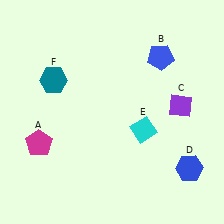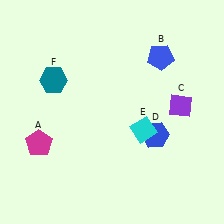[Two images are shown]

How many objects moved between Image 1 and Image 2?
1 object moved between the two images.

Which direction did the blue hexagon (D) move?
The blue hexagon (D) moved left.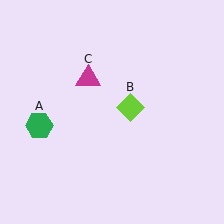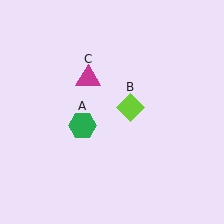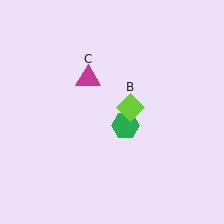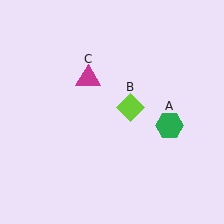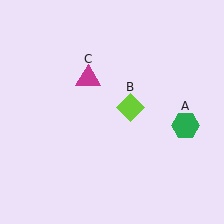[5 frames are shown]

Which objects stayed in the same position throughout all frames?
Lime diamond (object B) and magenta triangle (object C) remained stationary.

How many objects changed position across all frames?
1 object changed position: green hexagon (object A).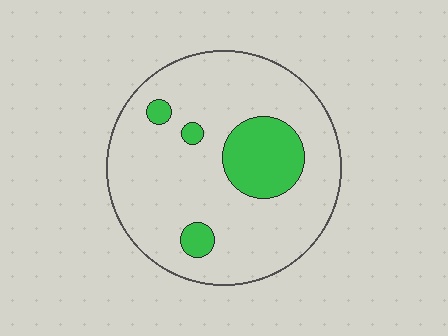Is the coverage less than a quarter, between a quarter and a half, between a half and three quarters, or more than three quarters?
Less than a quarter.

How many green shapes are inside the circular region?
4.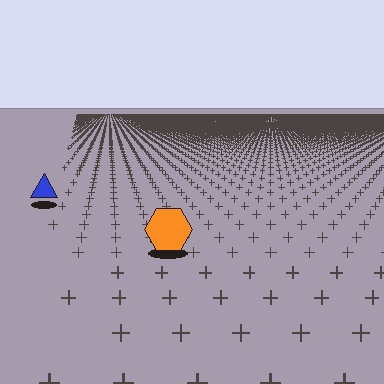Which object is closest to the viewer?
The orange hexagon is closest. The texture marks near it are larger and more spread out.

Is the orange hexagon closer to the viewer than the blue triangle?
Yes. The orange hexagon is closer — you can tell from the texture gradient: the ground texture is coarser near it.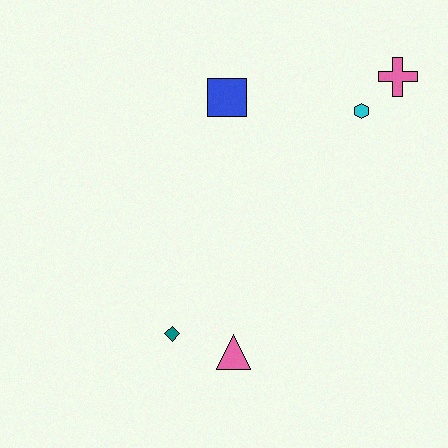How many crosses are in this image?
There is 1 cross.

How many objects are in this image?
There are 5 objects.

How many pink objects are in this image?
There are 2 pink objects.